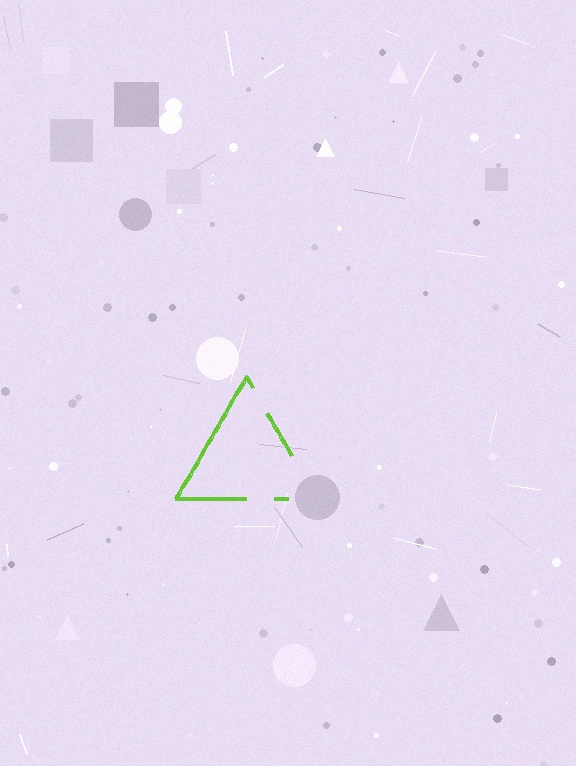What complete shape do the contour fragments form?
The contour fragments form a triangle.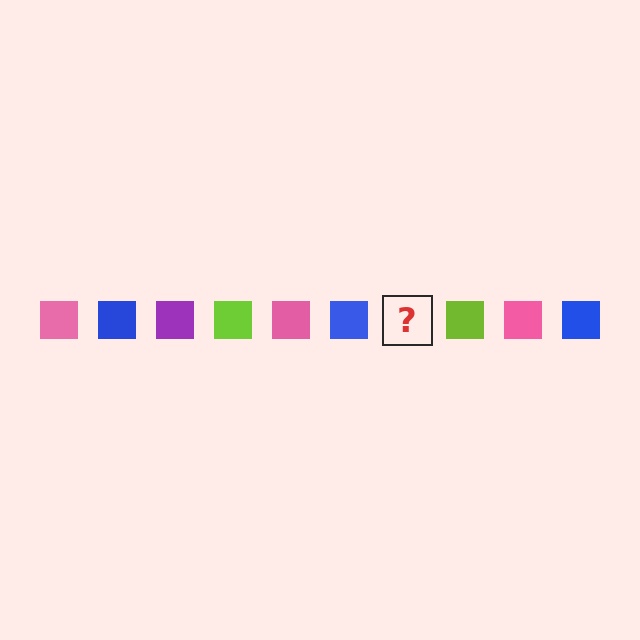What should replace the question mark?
The question mark should be replaced with a purple square.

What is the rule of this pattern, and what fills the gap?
The rule is that the pattern cycles through pink, blue, purple, lime squares. The gap should be filled with a purple square.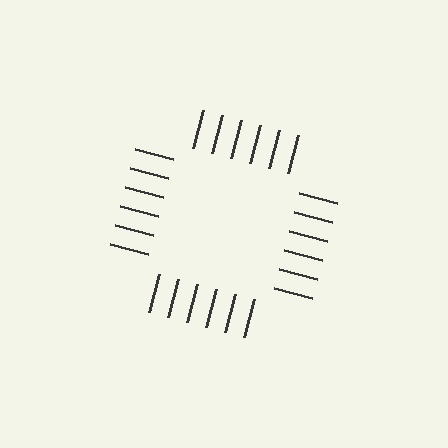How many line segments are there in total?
24 — 6 along each of the 4 edges.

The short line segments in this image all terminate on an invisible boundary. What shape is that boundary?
An illusory square — the line segments terminate on its edges but no continuous stroke is drawn.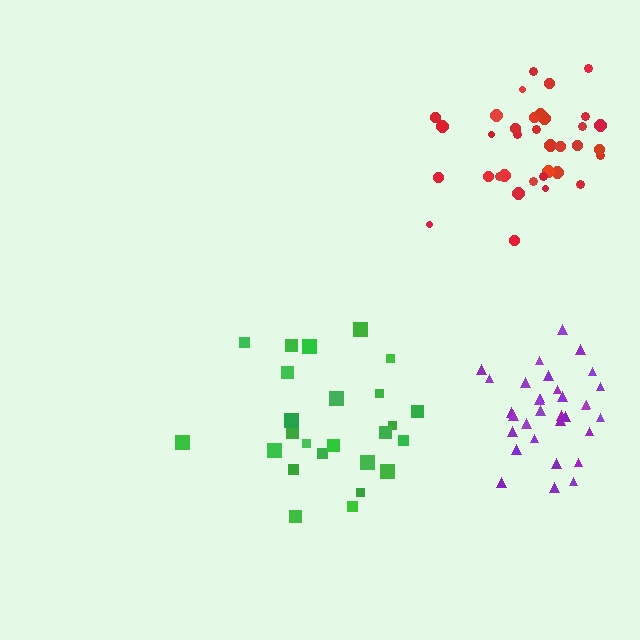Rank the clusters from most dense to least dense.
purple, red, green.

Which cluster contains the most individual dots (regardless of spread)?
Red (35).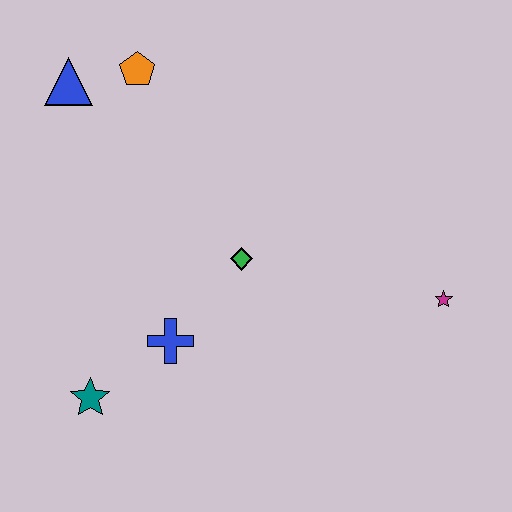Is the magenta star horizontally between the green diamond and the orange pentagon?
No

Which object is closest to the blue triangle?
The orange pentagon is closest to the blue triangle.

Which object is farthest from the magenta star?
The blue triangle is farthest from the magenta star.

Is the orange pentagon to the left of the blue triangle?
No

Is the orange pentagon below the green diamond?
No